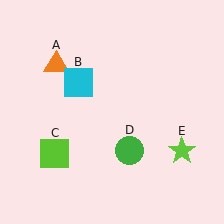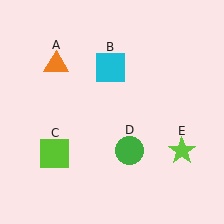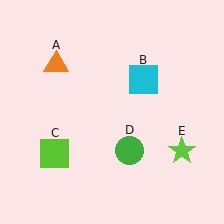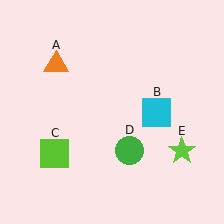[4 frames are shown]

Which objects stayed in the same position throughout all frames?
Orange triangle (object A) and lime square (object C) and green circle (object D) and lime star (object E) remained stationary.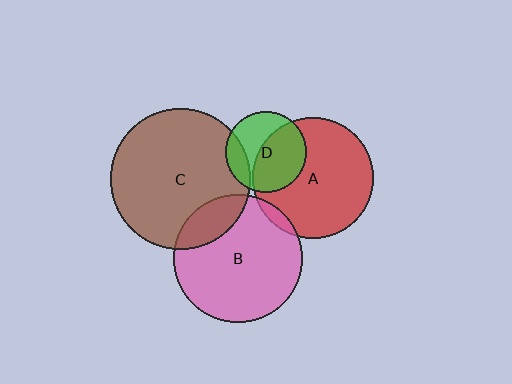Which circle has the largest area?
Circle C (brown).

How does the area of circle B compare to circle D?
Approximately 2.5 times.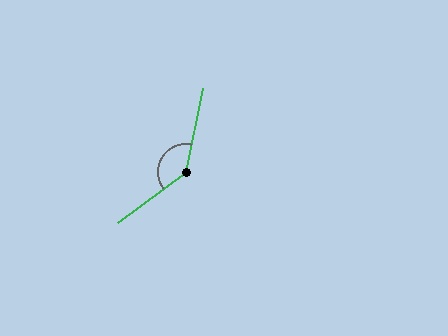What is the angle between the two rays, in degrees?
Approximately 138 degrees.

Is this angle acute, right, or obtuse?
It is obtuse.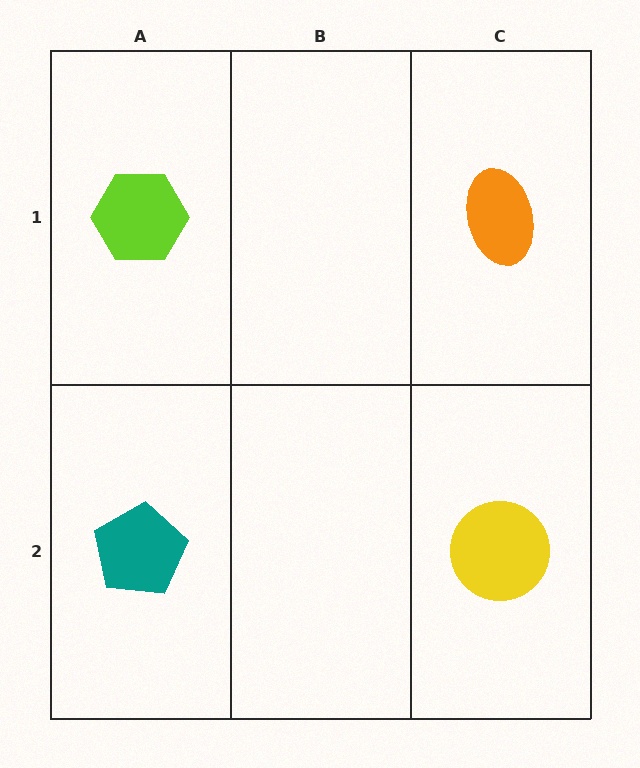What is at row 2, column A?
A teal pentagon.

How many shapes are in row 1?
2 shapes.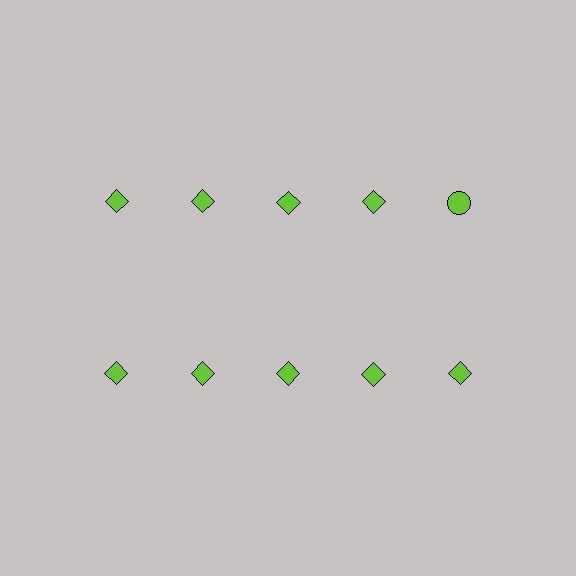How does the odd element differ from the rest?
It has a different shape: circle instead of diamond.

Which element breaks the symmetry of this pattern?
The lime circle in the top row, rightmost column breaks the symmetry. All other shapes are lime diamonds.